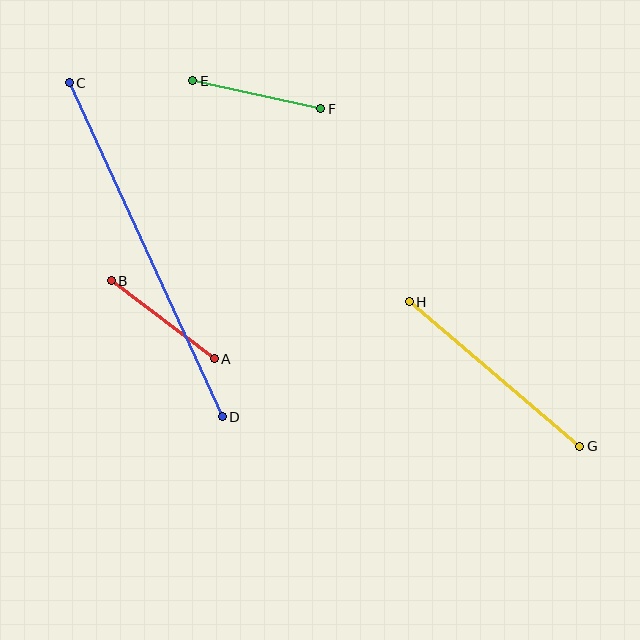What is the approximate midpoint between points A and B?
The midpoint is at approximately (163, 320) pixels.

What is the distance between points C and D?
The distance is approximately 367 pixels.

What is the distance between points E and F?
The distance is approximately 132 pixels.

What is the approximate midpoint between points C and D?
The midpoint is at approximately (146, 250) pixels.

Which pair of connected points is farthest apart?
Points C and D are farthest apart.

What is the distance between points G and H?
The distance is approximately 224 pixels.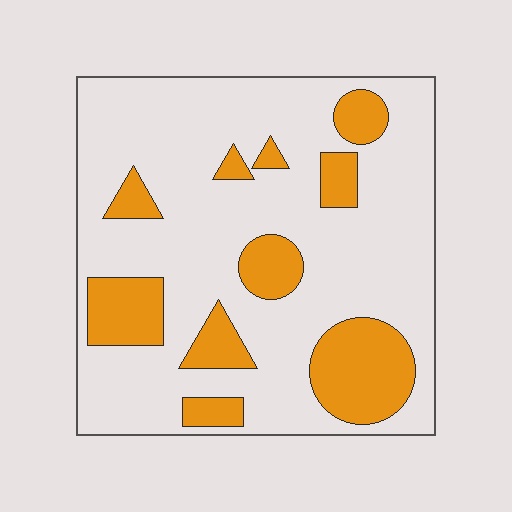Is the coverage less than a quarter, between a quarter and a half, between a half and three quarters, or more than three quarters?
Less than a quarter.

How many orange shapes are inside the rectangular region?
10.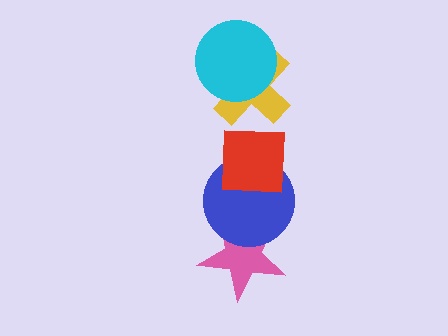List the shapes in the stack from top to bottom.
From top to bottom: the cyan circle, the yellow cross, the red square, the blue circle, the pink star.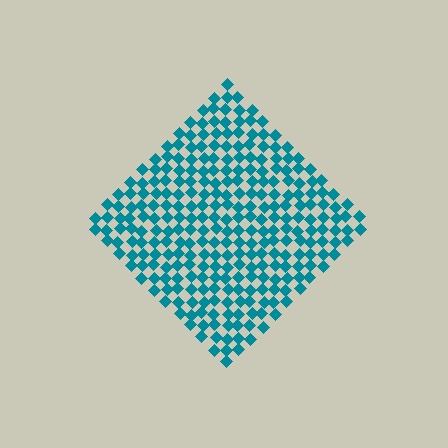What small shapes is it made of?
It is made of small diamonds.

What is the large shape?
The large shape is a diamond.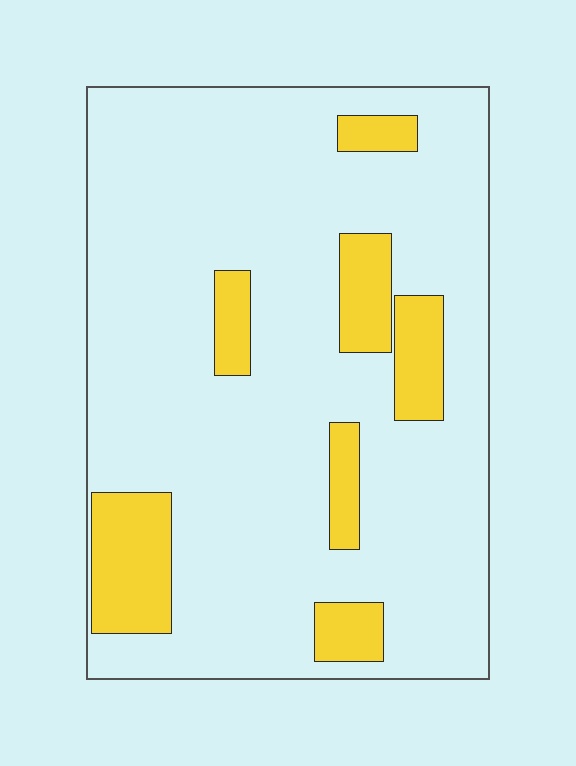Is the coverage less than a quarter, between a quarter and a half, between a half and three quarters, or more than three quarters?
Less than a quarter.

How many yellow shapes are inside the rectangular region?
7.